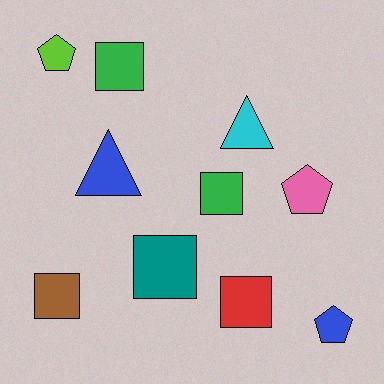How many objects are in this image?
There are 10 objects.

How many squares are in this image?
There are 5 squares.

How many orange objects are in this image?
There are no orange objects.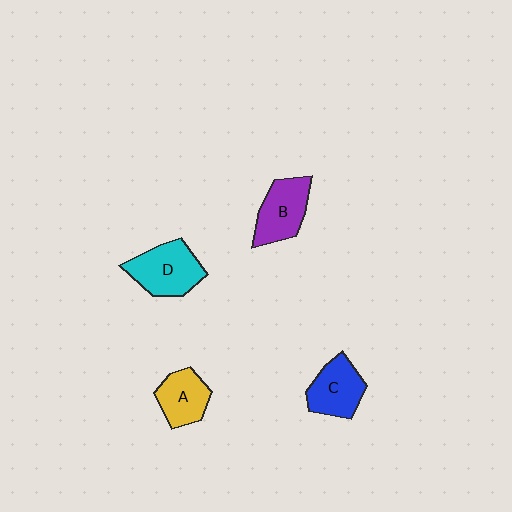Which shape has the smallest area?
Shape A (yellow).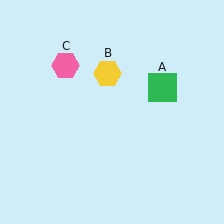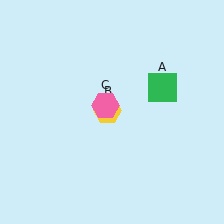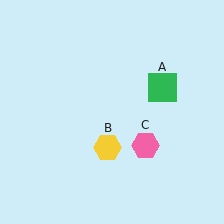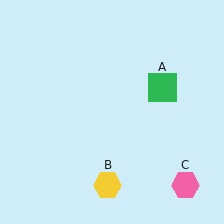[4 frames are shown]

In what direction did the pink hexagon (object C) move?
The pink hexagon (object C) moved down and to the right.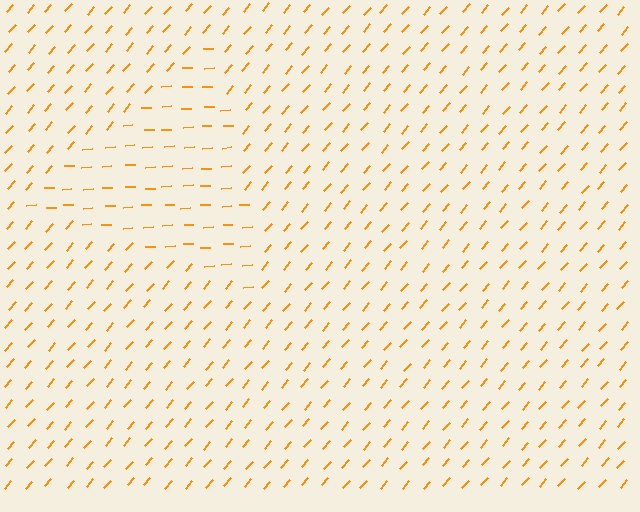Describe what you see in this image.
The image is filled with small orange line segments. A triangle region in the image has lines oriented differently from the surrounding lines, creating a visible texture boundary.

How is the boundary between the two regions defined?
The boundary is defined purely by a change in line orientation (approximately 45 degrees difference). All lines are the same color and thickness.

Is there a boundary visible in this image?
Yes, there is a texture boundary formed by a change in line orientation.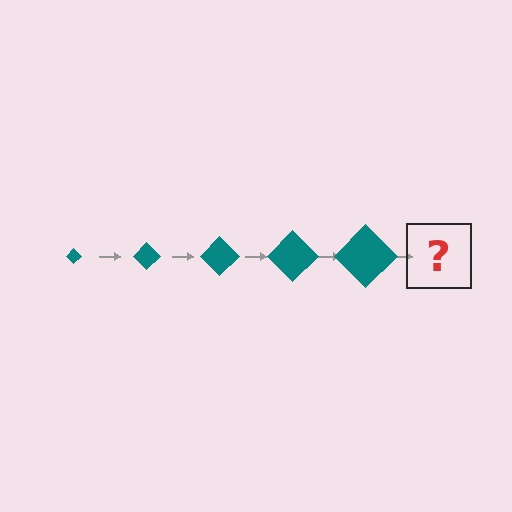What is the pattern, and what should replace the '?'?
The pattern is that the diamond gets progressively larger each step. The '?' should be a teal diamond, larger than the previous one.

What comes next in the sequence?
The next element should be a teal diamond, larger than the previous one.